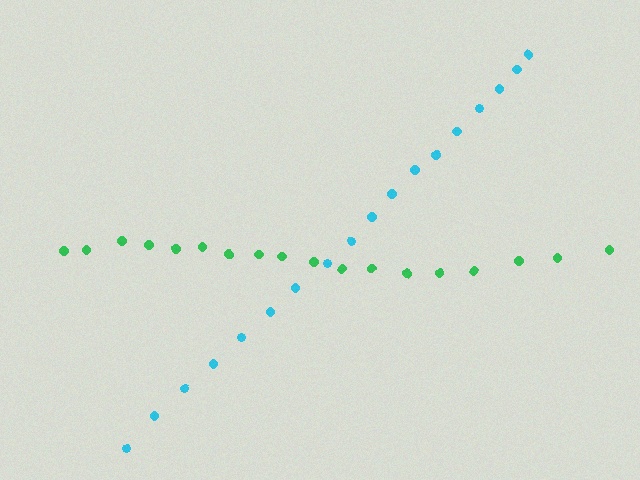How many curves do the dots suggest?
There are 2 distinct paths.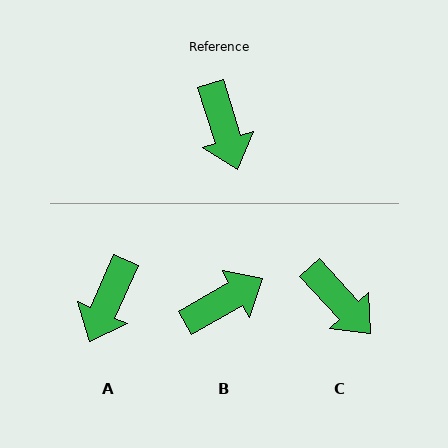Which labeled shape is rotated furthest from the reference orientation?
B, about 102 degrees away.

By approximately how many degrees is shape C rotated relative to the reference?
Approximately 25 degrees counter-clockwise.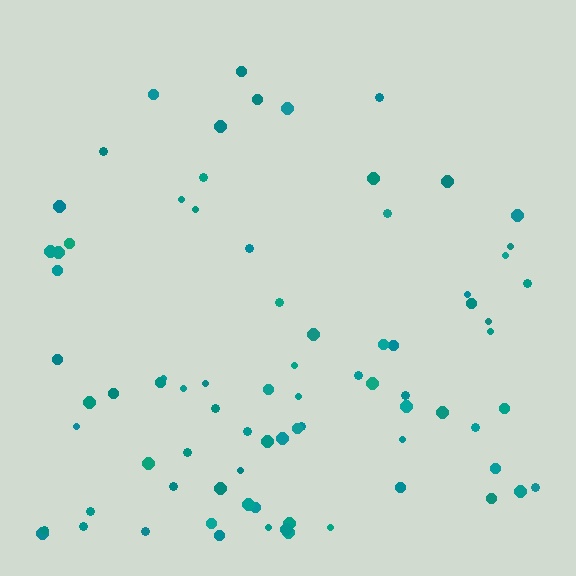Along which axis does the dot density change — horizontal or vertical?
Vertical.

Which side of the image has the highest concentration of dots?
The bottom.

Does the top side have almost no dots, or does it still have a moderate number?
Still a moderate number, just noticeably fewer than the bottom.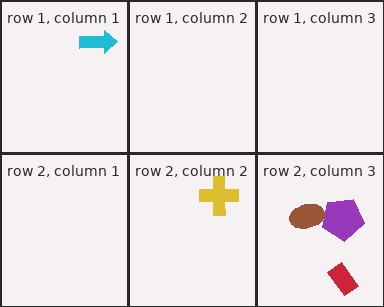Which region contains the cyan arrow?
The row 1, column 1 region.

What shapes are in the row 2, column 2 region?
The yellow cross.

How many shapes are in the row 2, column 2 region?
1.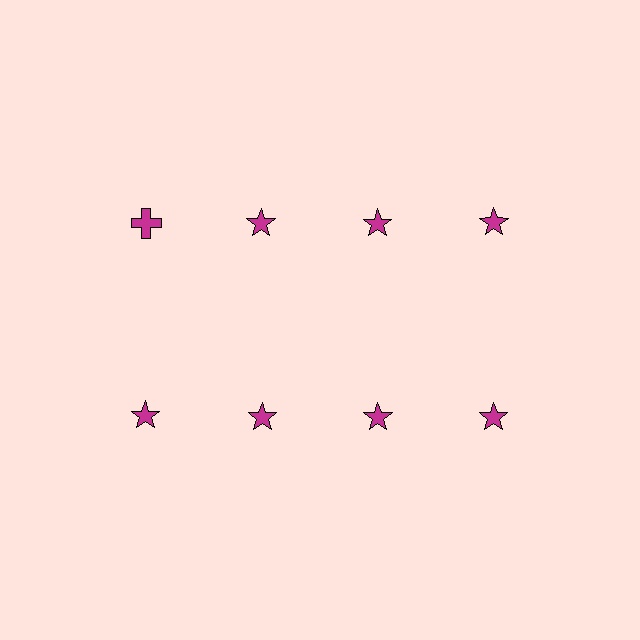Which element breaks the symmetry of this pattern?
The magenta cross in the top row, leftmost column breaks the symmetry. All other shapes are magenta stars.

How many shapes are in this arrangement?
There are 8 shapes arranged in a grid pattern.